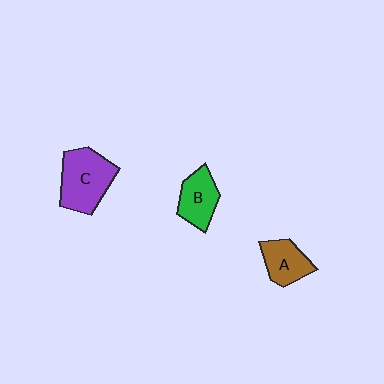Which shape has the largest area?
Shape C (purple).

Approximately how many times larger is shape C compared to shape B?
Approximately 1.5 times.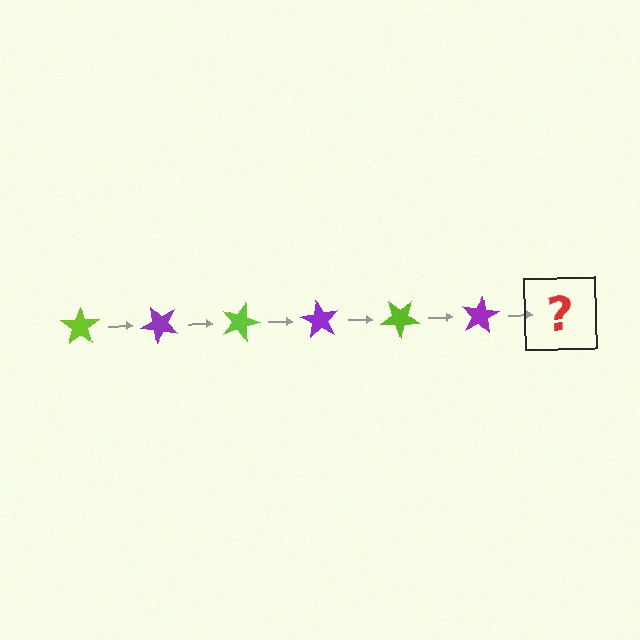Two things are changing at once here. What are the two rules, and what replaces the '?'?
The two rules are that it rotates 45 degrees each step and the color cycles through lime and purple. The '?' should be a lime star, rotated 270 degrees from the start.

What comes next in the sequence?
The next element should be a lime star, rotated 270 degrees from the start.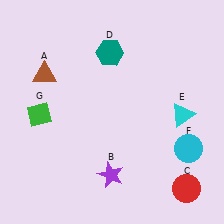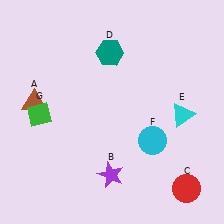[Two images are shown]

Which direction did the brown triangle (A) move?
The brown triangle (A) moved down.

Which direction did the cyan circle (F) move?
The cyan circle (F) moved left.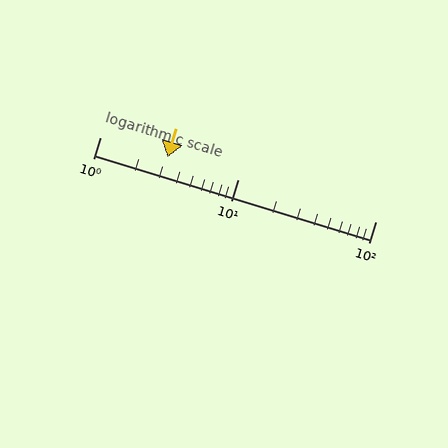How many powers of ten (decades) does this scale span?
The scale spans 2 decades, from 1 to 100.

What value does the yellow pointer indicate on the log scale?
The pointer indicates approximately 3.1.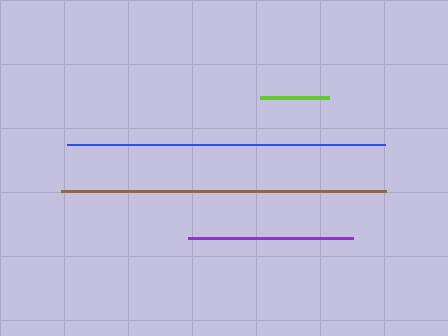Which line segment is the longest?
The brown line is the longest at approximately 324 pixels.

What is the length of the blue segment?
The blue segment is approximately 318 pixels long.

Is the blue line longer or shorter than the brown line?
The brown line is longer than the blue line.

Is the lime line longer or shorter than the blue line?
The blue line is longer than the lime line.